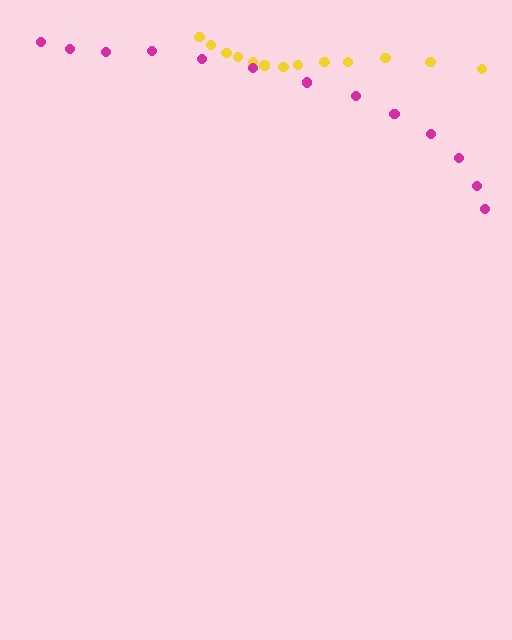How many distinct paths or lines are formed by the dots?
There are 2 distinct paths.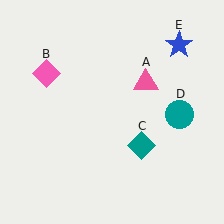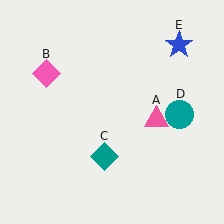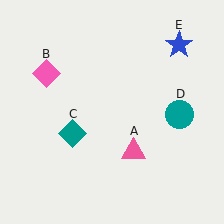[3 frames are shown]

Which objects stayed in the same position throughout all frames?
Pink diamond (object B) and teal circle (object D) and blue star (object E) remained stationary.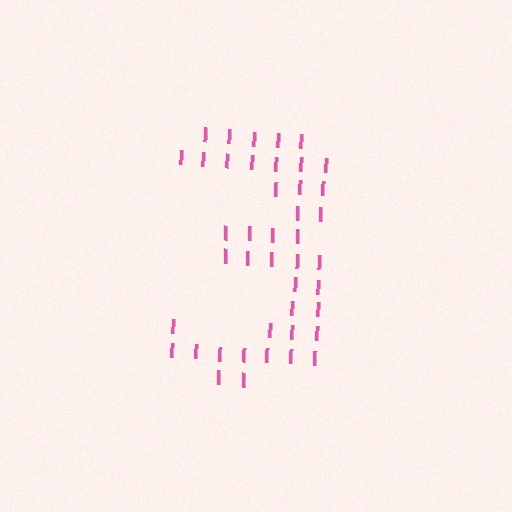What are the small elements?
The small elements are letter I's.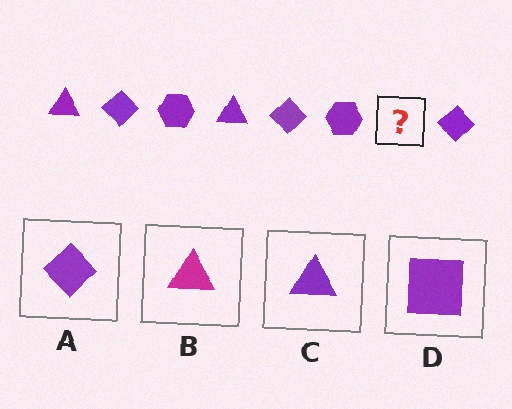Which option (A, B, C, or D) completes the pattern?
C.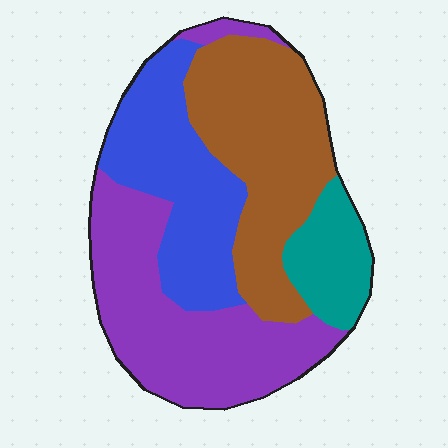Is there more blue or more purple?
Purple.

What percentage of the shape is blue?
Blue takes up about one quarter (1/4) of the shape.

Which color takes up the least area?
Teal, at roughly 10%.